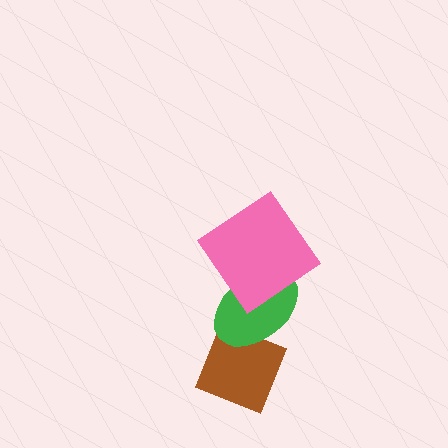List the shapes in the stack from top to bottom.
From top to bottom: the pink diamond, the green ellipse, the brown diamond.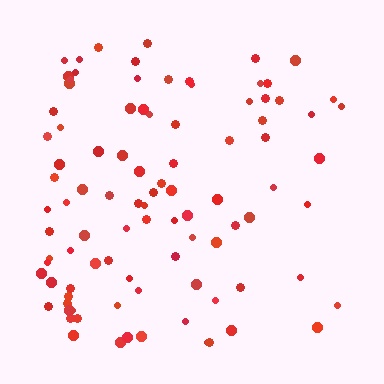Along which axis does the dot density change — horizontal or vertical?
Horizontal.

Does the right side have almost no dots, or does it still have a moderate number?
Still a moderate number, just noticeably fewer than the left.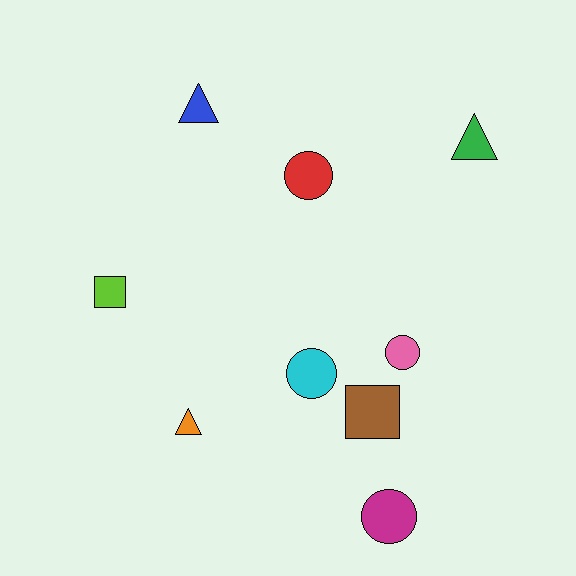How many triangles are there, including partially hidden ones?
There are 3 triangles.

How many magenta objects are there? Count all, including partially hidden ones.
There is 1 magenta object.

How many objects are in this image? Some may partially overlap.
There are 9 objects.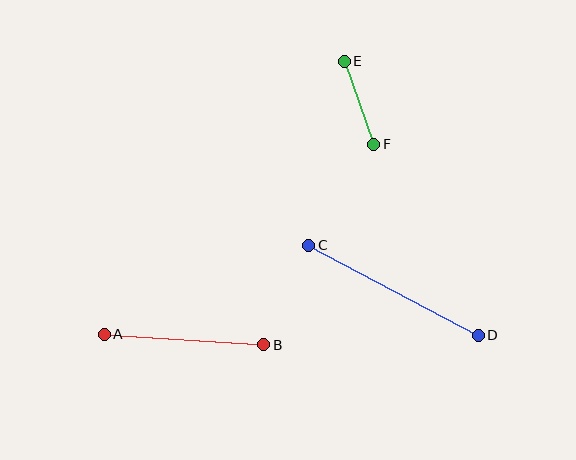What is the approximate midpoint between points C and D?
The midpoint is at approximately (394, 290) pixels.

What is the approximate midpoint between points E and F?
The midpoint is at approximately (359, 103) pixels.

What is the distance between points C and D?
The distance is approximately 192 pixels.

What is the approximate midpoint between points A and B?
The midpoint is at approximately (184, 339) pixels.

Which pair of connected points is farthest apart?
Points C and D are farthest apart.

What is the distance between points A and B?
The distance is approximately 160 pixels.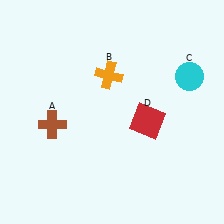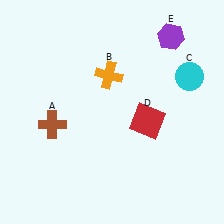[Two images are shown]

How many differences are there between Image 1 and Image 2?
There is 1 difference between the two images.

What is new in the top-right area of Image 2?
A purple hexagon (E) was added in the top-right area of Image 2.